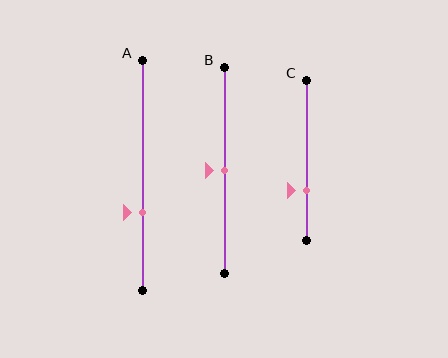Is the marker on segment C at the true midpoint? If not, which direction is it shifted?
No, the marker on segment C is shifted downward by about 19% of the segment length.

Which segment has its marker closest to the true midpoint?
Segment B has its marker closest to the true midpoint.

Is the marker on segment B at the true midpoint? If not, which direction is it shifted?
Yes, the marker on segment B is at the true midpoint.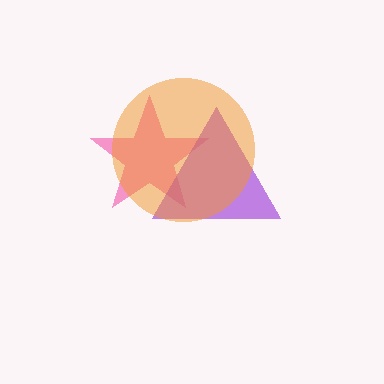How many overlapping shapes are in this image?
There are 3 overlapping shapes in the image.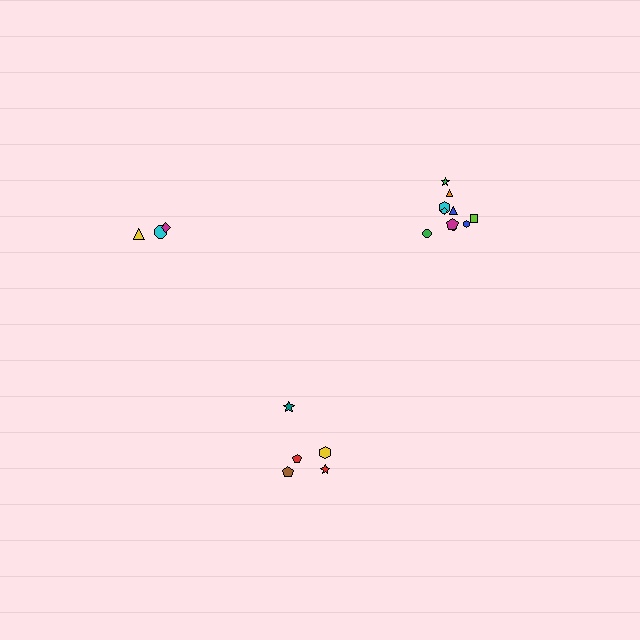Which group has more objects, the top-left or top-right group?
The top-right group.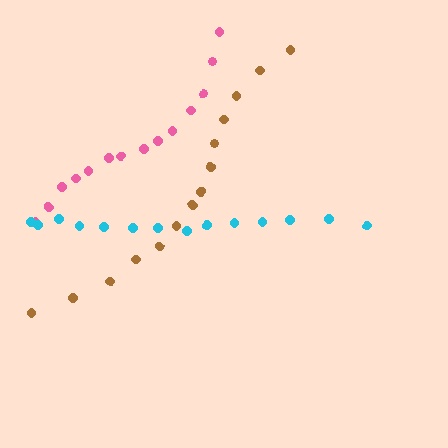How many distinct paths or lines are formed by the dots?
There are 3 distinct paths.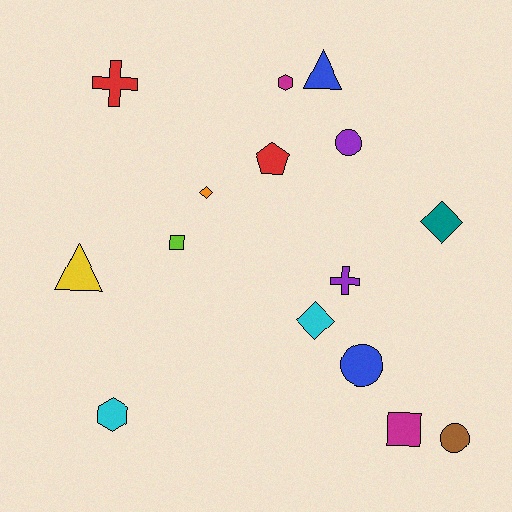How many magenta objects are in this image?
There are 2 magenta objects.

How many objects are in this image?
There are 15 objects.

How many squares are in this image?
There are 2 squares.